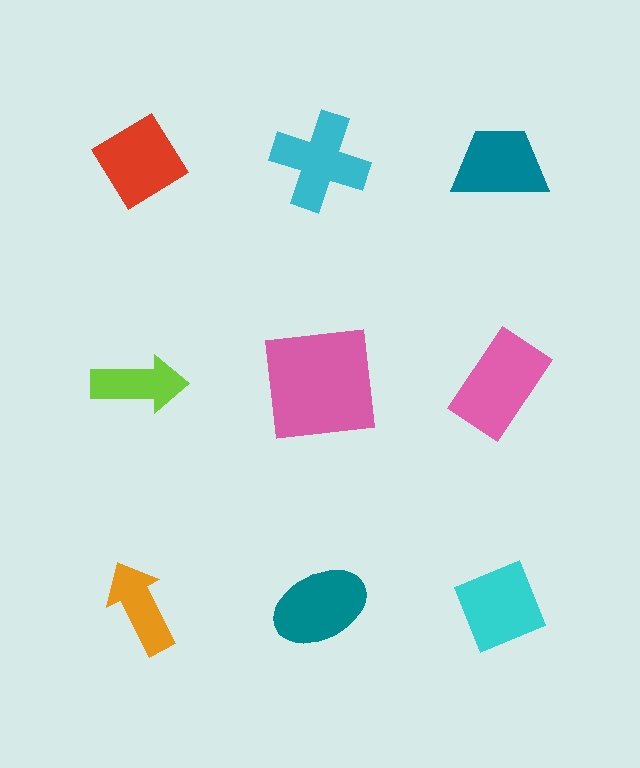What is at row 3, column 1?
An orange arrow.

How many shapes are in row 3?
3 shapes.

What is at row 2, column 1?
A lime arrow.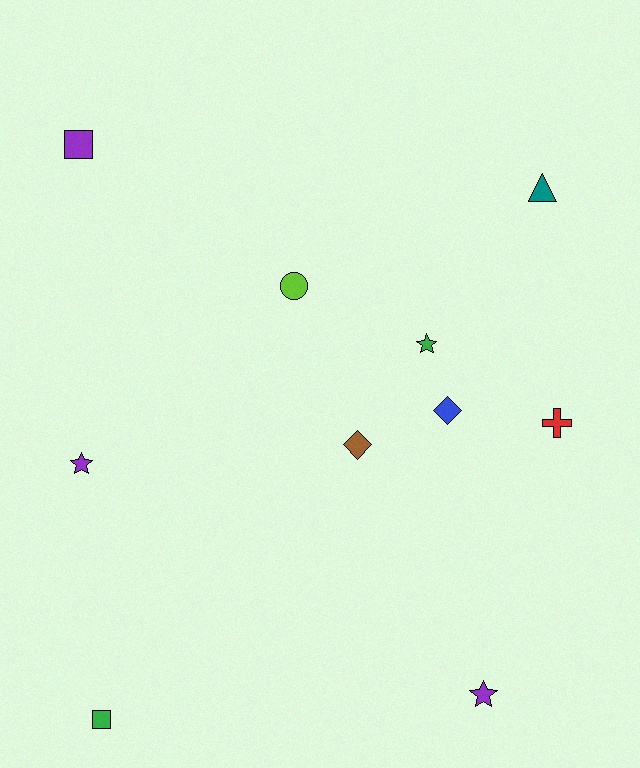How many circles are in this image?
There is 1 circle.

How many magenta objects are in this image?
There are no magenta objects.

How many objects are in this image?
There are 10 objects.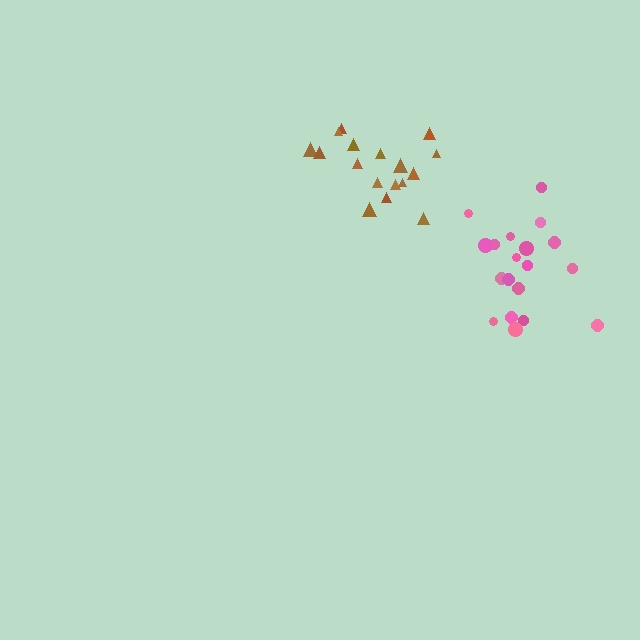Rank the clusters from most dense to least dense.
brown, pink.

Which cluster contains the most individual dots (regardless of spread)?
Pink (19).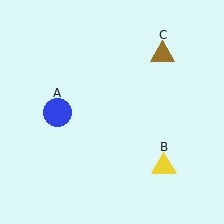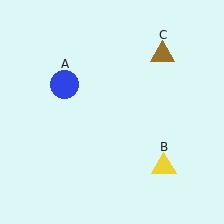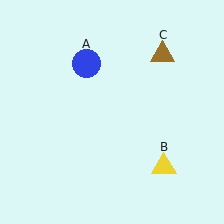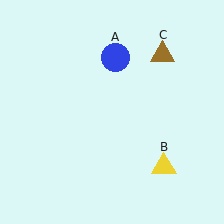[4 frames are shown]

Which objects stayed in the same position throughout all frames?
Yellow triangle (object B) and brown triangle (object C) remained stationary.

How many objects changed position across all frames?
1 object changed position: blue circle (object A).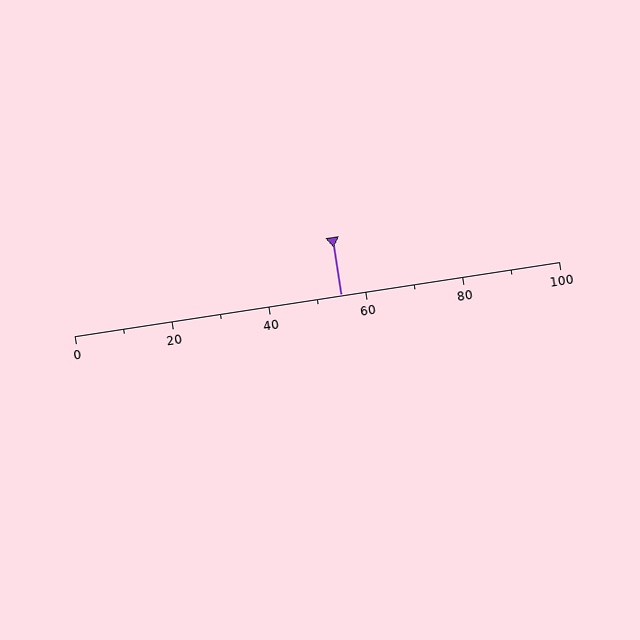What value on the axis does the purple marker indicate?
The marker indicates approximately 55.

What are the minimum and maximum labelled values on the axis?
The axis runs from 0 to 100.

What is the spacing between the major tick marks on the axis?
The major ticks are spaced 20 apart.